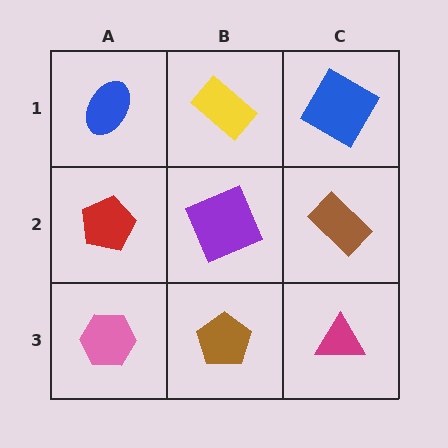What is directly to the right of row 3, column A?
A brown pentagon.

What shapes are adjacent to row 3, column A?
A red pentagon (row 2, column A), a brown pentagon (row 3, column B).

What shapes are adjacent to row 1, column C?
A brown rectangle (row 2, column C), a yellow rectangle (row 1, column B).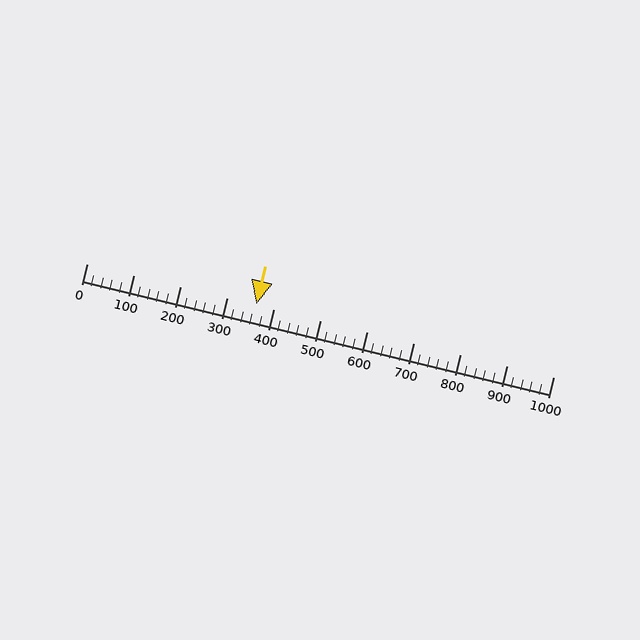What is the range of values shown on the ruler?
The ruler shows values from 0 to 1000.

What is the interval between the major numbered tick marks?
The major tick marks are spaced 100 units apart.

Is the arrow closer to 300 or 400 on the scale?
The arrow is closer to 400.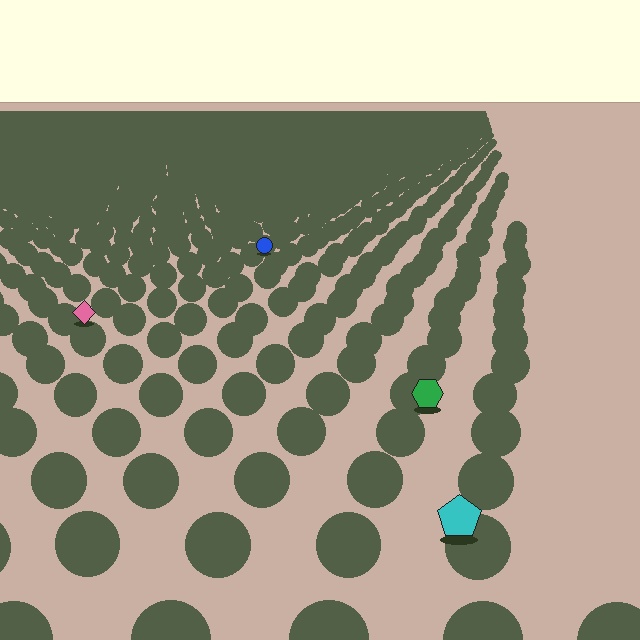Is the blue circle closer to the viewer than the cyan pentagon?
No. The cyan pentagon is closer — you can tell from the texture gradient: the ground texture is coarser near it.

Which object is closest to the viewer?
The cyan pentagon is closest. The texture marks near it are larger and more spread out.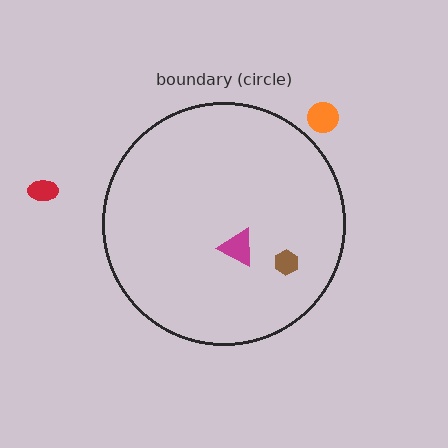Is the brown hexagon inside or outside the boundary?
Inside.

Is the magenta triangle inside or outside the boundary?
Inside.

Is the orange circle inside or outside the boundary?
Outside.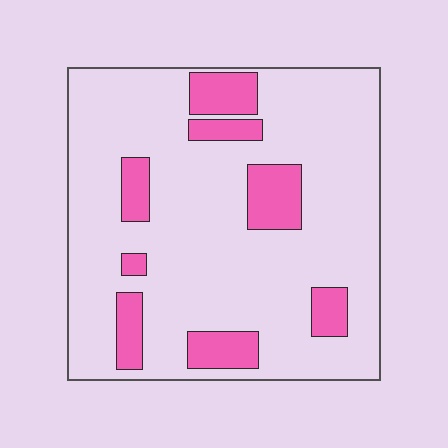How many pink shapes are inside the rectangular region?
8.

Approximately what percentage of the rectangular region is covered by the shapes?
Approximately 20%.